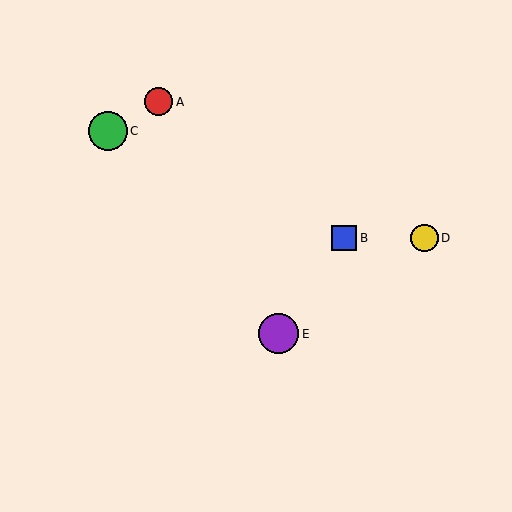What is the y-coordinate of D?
Object D is at y≈238.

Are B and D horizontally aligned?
Yes, both are at y≈238.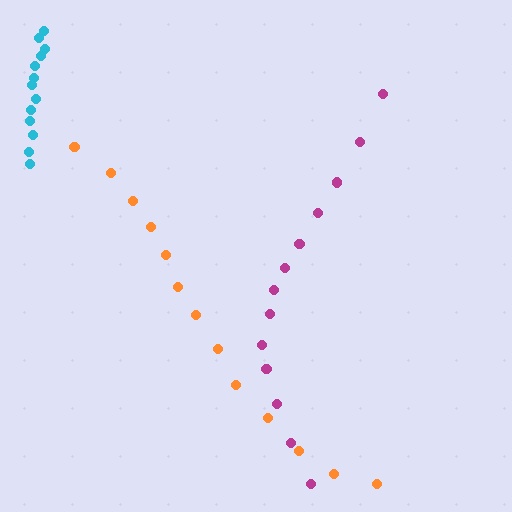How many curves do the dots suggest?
There are 3 distinct paths.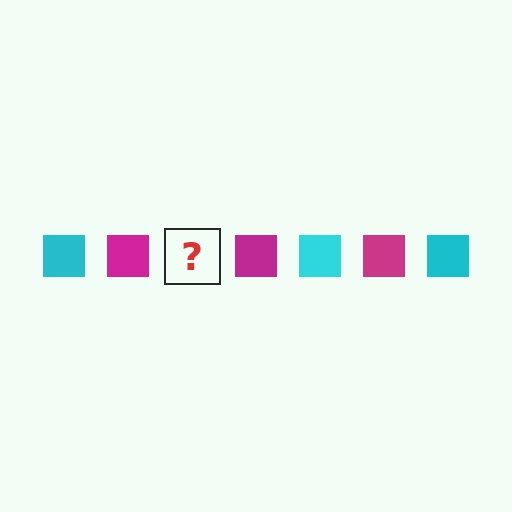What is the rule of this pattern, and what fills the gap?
The rule is that the pattern cycles through cyan, magenta squares. The gap should be filled with a cyan square.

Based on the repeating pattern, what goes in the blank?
The blank should be a cyan square.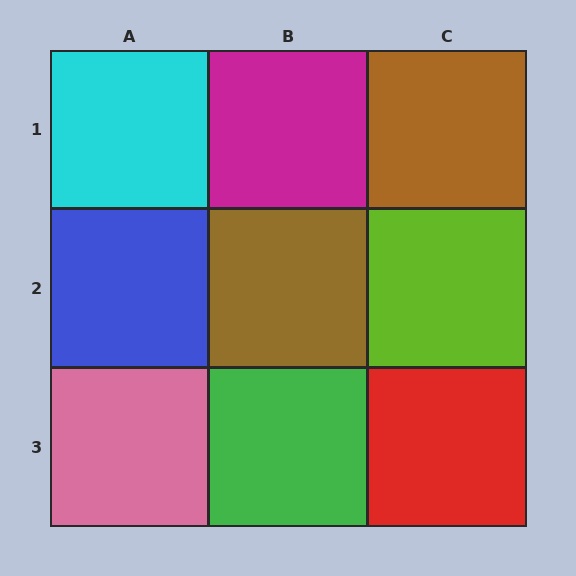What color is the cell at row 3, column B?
Green.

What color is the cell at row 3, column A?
Pink.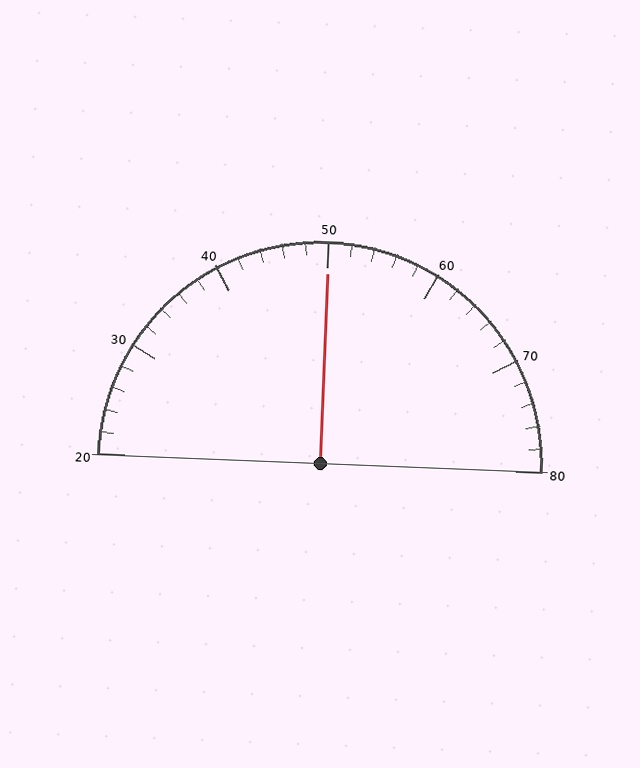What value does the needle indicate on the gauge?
The needle indicates approximately 50.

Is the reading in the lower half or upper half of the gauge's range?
The reading is in the upper half of the range (20 to 80).